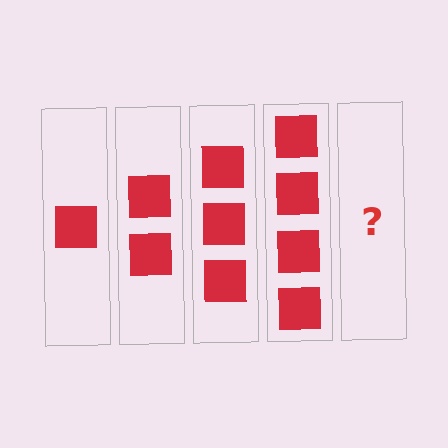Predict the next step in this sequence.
The next step is 5 squares.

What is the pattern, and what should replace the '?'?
The pattern is that each step adds one more square. The '?' should be 5 squares.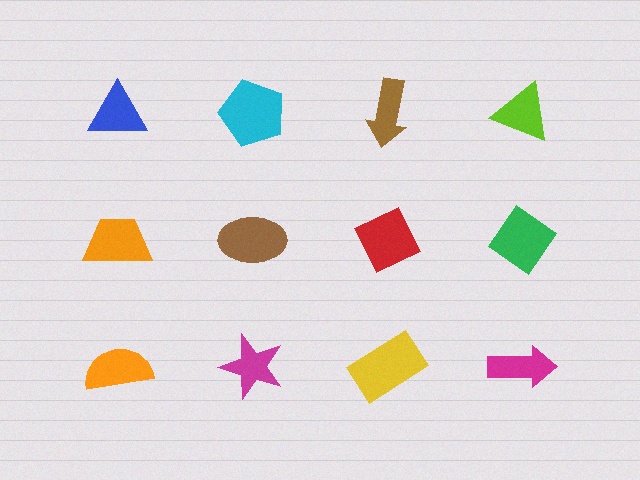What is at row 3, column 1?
An orange semicircle.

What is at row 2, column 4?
A green diamond.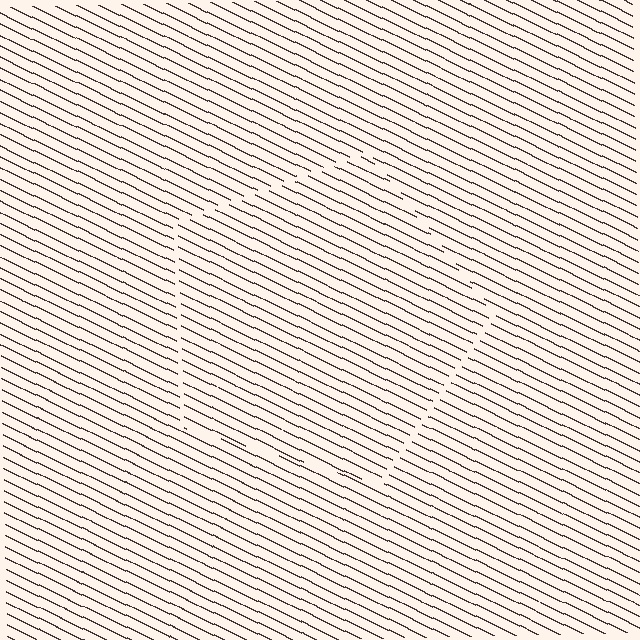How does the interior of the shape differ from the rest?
The interior of the shape contains the same grating, shifted by half a period — the contour is defined by the phase discontinuity where line-ends from the inner and outer gratings abut.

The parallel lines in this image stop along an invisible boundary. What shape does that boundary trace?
An illusory pentagon. The interior of the shape contains the same grating, shifted by half a period — the contour is defined by the phase discontinuity where line-ends from the inner and outer gratings abut.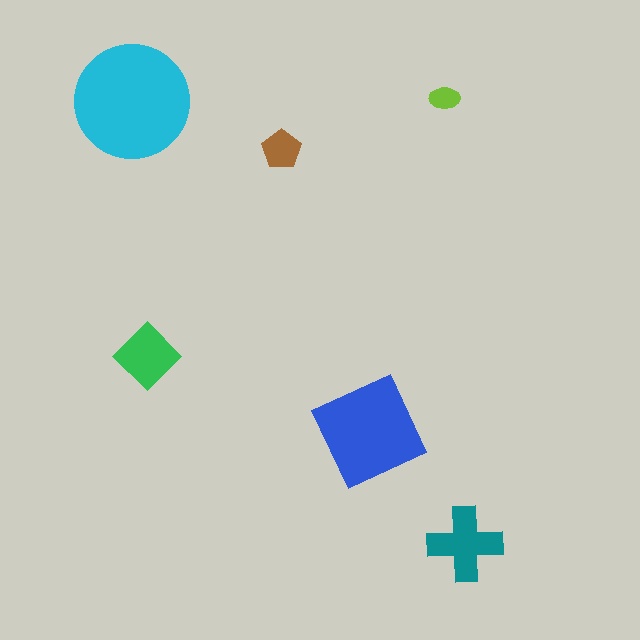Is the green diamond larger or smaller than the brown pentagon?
Larger.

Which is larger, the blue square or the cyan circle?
The cyan circle.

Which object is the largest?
The cyan circle.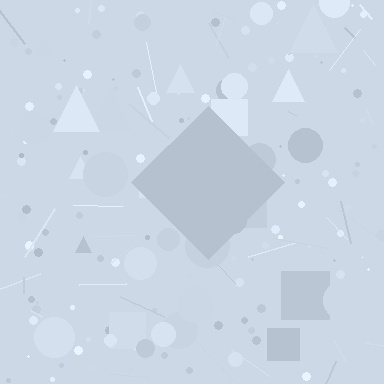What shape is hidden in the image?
A diamond is hidden in the image.